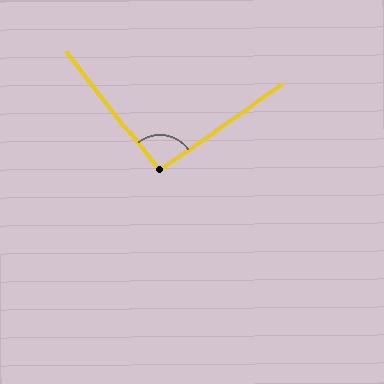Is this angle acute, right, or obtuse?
It is approximately a right angle.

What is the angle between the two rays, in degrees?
Approximately 93 degrees.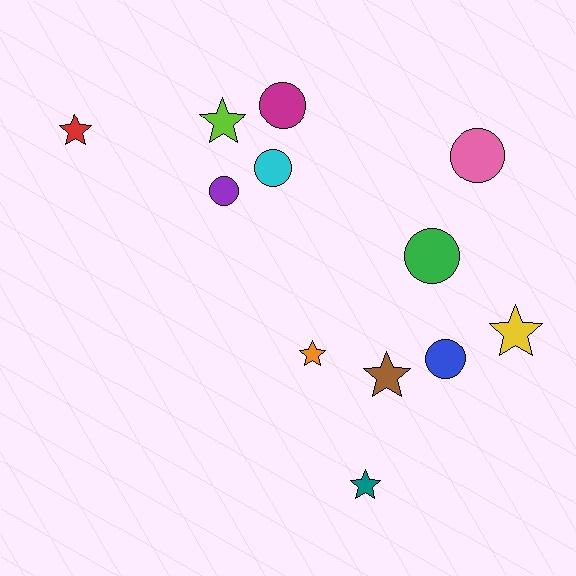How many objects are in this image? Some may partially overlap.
There are 12 objects.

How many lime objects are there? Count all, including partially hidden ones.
There is 1 lime object.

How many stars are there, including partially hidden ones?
There are 6 stars.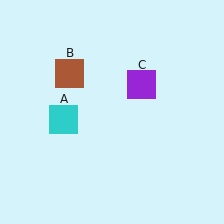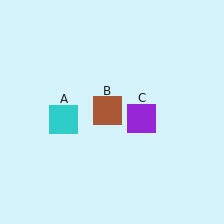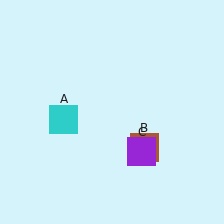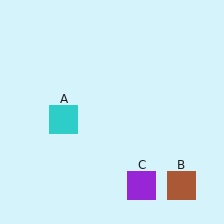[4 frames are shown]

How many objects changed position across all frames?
2 objects changed position: brown square (object B), purple square (object C).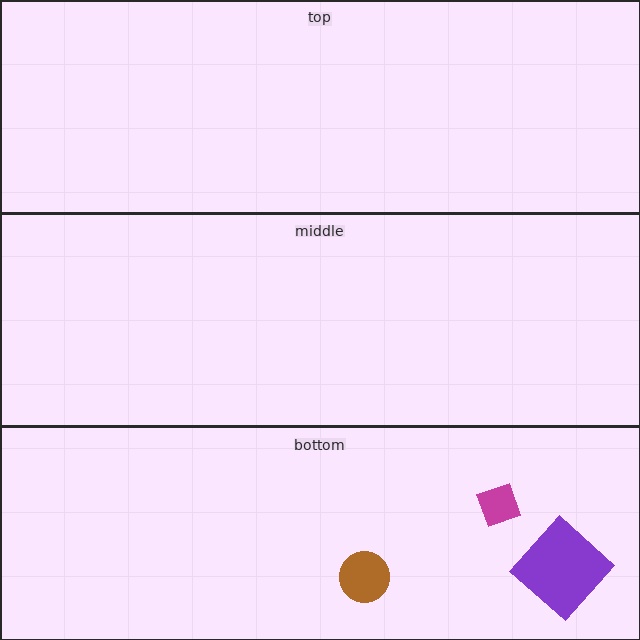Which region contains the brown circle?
The bottom region.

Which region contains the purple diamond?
The bottom region.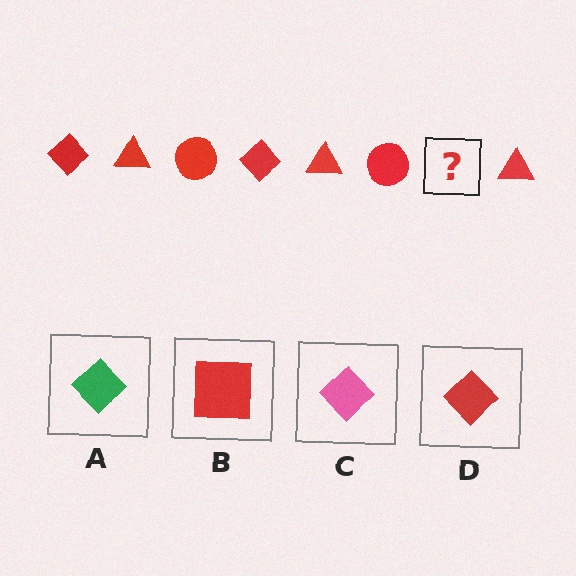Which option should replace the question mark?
Option D.